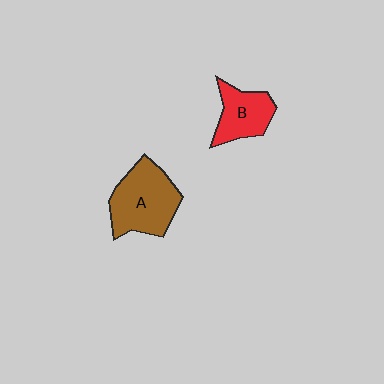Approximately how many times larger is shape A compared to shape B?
Approximately 1.5 times.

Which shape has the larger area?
Shape A (brown).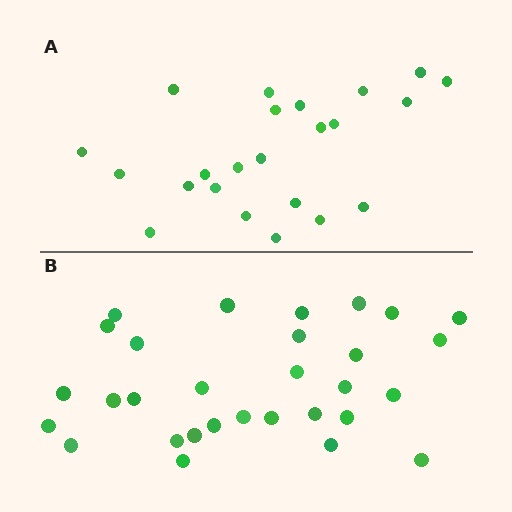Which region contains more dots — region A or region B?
Region B (the bottom region) has more dots.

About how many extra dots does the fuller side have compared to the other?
Region B has roughly 8 or so more dots than region A.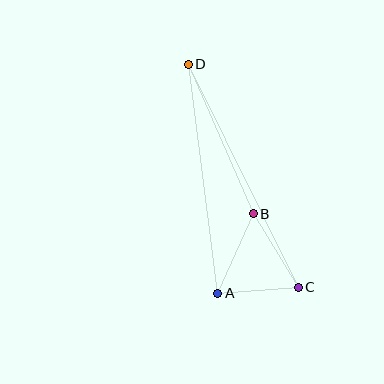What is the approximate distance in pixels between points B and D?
The distance between B and D is approximately 163 pixels.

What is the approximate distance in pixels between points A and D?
The distance between A and D is approximately 231 pixels.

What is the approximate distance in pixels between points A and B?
The distance between A and B is approximately 87 pixels.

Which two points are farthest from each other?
Points C and D are farthest from each other.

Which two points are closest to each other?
Points A and C are closest to each other.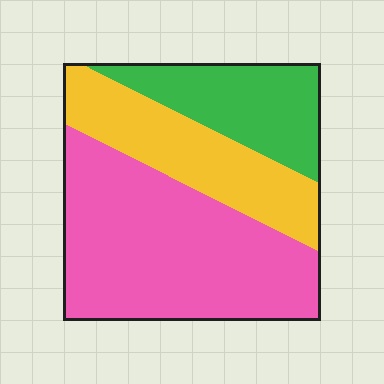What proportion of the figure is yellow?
Yellow covers 26% of the figure.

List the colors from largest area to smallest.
From largest to smallest: pink, yellow, green.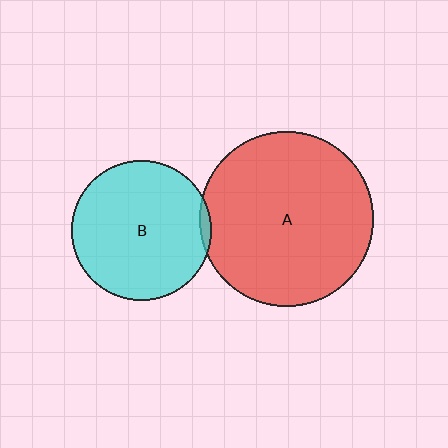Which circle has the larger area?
Circle A (red).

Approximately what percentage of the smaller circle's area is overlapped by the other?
Approximately 5%.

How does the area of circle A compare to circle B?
Approximately 1.5 times.